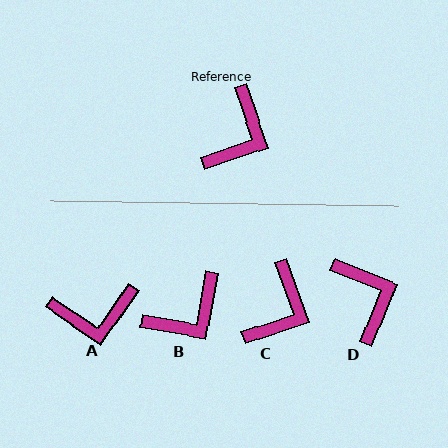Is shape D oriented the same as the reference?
No, it is off by about 49 degrees.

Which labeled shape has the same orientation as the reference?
C.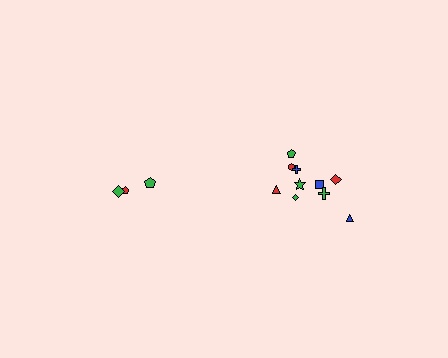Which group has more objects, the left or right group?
The right group.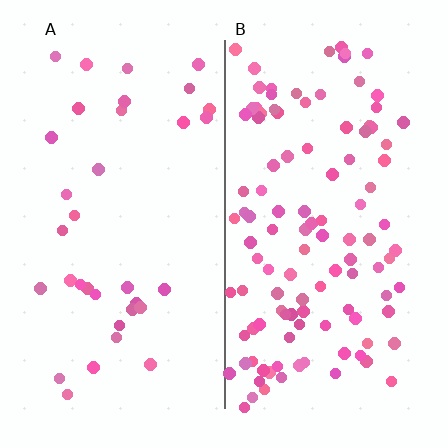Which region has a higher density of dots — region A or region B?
B (the right).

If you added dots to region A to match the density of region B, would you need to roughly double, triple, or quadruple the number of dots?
Approximately triple.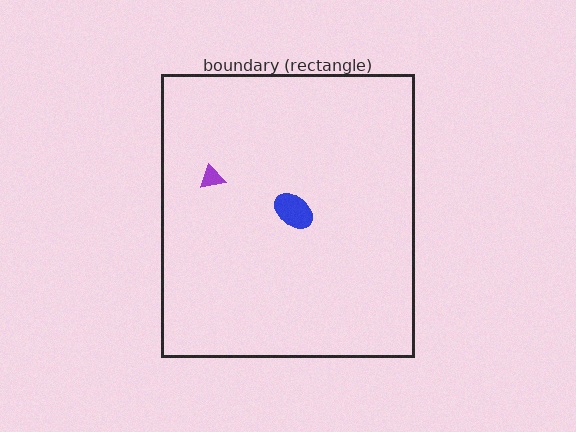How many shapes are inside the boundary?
2 inside, 0 outside.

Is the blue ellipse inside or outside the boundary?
Inside.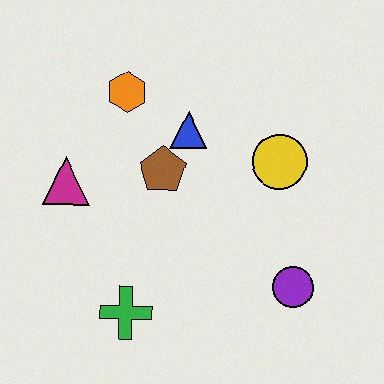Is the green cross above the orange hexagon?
No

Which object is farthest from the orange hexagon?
The purple circle is farthest from the orange hexagon.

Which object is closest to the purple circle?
The yellow circle is closest to the purple circle.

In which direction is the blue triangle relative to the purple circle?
The blue triangle is above the purple circle.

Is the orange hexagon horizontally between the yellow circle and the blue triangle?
No